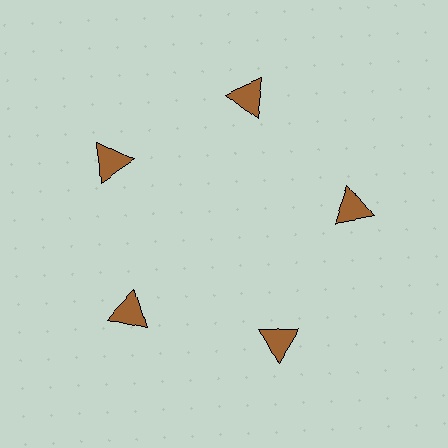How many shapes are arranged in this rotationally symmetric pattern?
There are 5 shapes, arranged in 5 groups of 1.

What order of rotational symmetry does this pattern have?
This pattern has 5-fold rotational symmetry.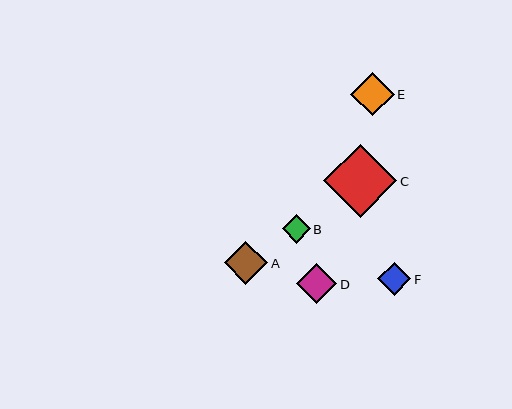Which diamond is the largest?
Diamond C is the largest with a size of approximately 73 pixels.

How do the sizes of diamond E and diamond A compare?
Diamond E and diamond A are approximately the same size.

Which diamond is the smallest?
Diamond B is the smallest with a size of approximately 28 pixels.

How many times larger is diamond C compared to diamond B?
Diamond C is approximately 2.6 times the size of diamond B.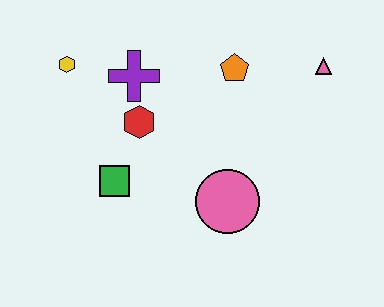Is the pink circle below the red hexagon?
Yes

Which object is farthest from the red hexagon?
The pink triangle is farthest from the red hexagon.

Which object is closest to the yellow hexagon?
The purple cross is closest to the yellow hexagon.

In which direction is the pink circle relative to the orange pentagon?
The pink circle is below the orange pentagon.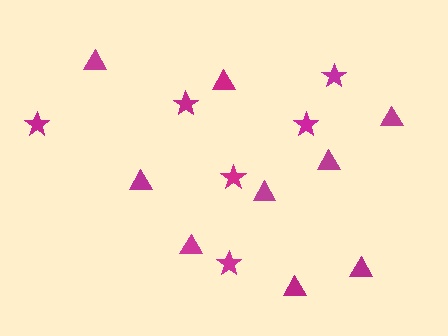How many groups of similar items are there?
There are 2 groups: one group of triangles (9) and one group of stars (6).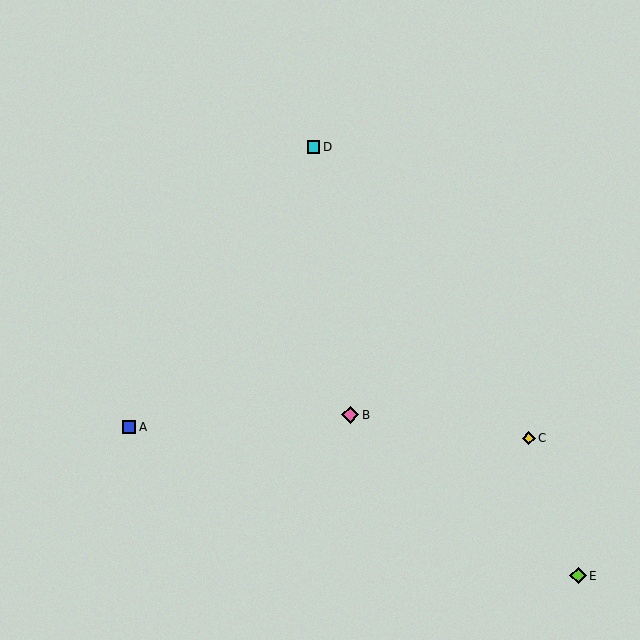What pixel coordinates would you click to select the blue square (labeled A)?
Click at (129, 427) to select the blue square A.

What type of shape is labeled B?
Shape B is a pink diamond.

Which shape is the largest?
The pink diamond (labeled B) is the largest.